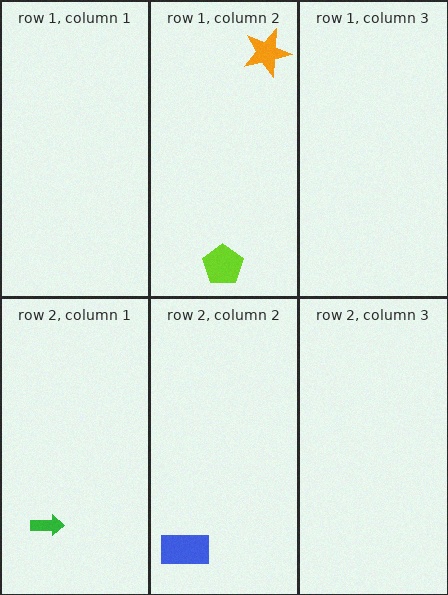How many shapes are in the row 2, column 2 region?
1.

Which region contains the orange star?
The row 1, column 2 region.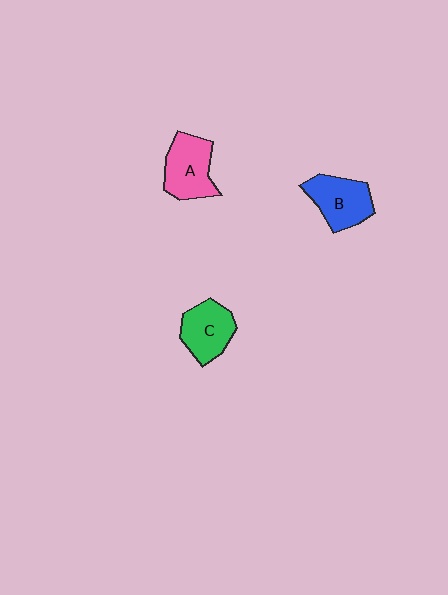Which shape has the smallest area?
Shape C (green).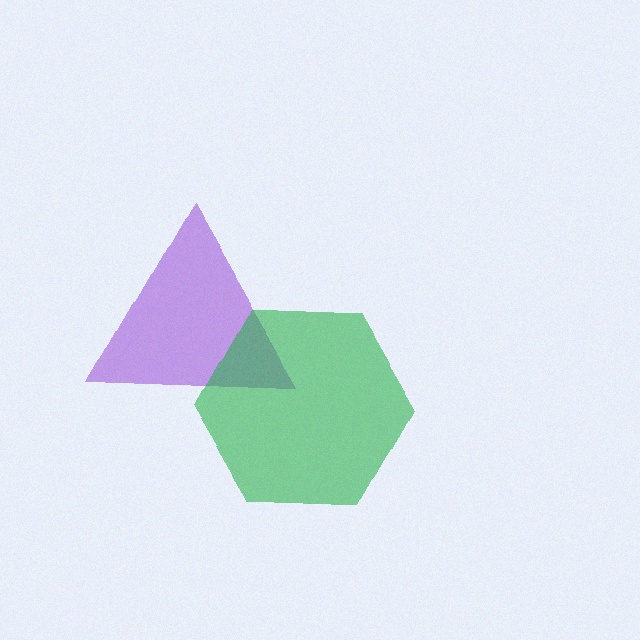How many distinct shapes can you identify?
There are 2 distinct shapes: a purple triangle, a green hexagon.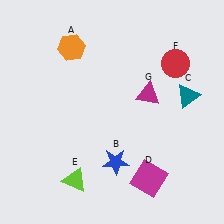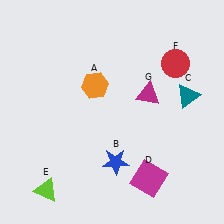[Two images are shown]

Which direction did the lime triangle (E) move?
The lime triangle (E) moved left.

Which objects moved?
The objects that moved are: the orange hexagon (A), the lime triangle (E).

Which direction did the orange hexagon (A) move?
The orange hexagon (A) moved down.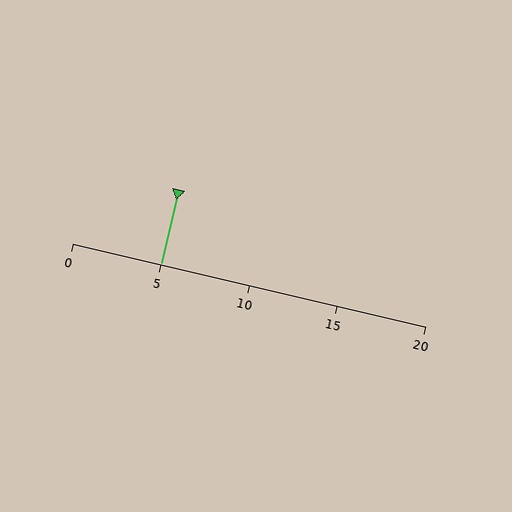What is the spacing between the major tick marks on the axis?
The major ticks are spaced 5 apart.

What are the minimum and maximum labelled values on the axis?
The axis runs from 0 to 20.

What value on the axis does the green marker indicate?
The marker indicates approximately 5.